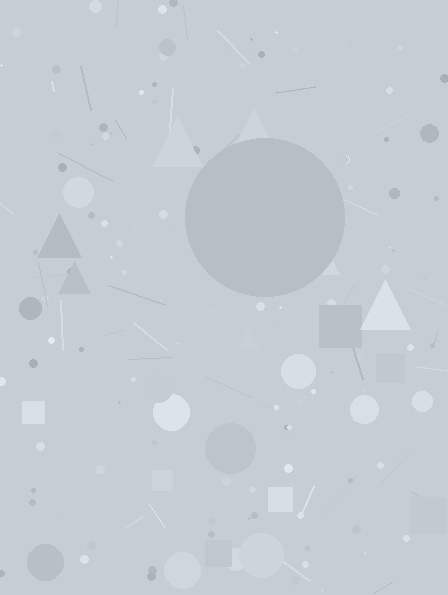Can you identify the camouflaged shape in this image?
The camouflaged shape is a circle.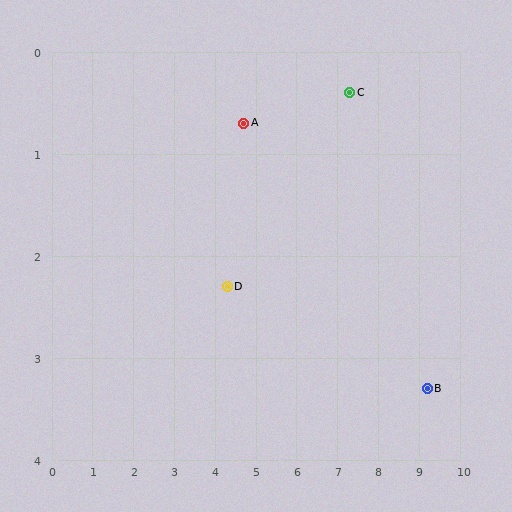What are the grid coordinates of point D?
Point D is at approximately (4.3, 2.3).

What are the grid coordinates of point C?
Point C is at approximately (7.3, 0.4).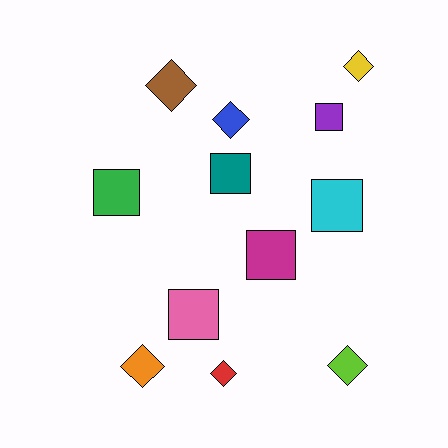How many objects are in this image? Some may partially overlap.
There are 12 objects.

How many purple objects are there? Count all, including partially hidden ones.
There is 1 purple object.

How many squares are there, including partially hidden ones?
There are 6 squares.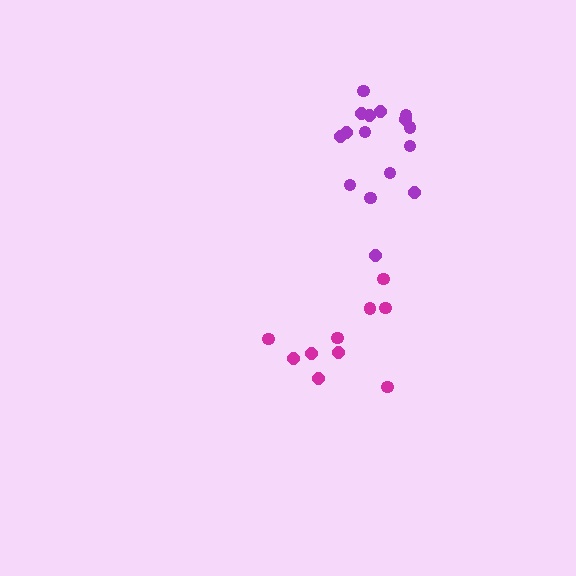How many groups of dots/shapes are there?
There are 2 groups.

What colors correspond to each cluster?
The clusters are colored: magenta, purple.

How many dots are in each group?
Group 1: 10 dots, Group 2: 16 dots (26 total).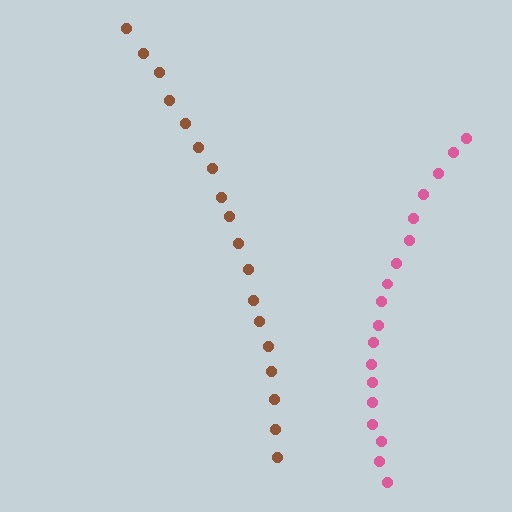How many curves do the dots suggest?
There are 2 distinct paths.